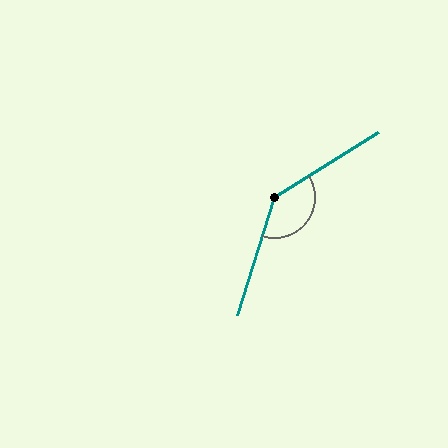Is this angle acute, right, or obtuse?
It is obtuse.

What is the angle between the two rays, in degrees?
Approximately 139 degrees.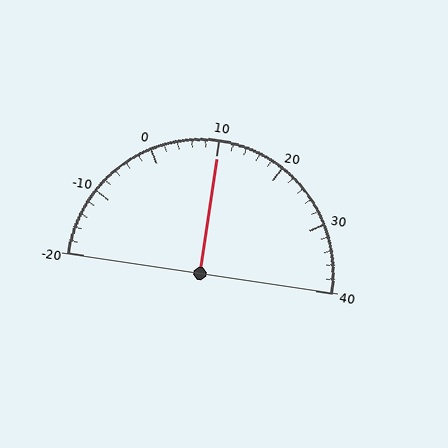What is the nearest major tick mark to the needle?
The nearest major tick mark is 10.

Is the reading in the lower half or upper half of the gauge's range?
The reading is in the upper half of the range (-20 to 40).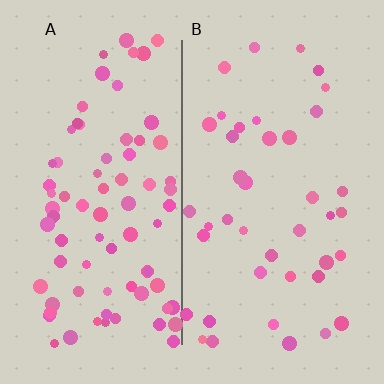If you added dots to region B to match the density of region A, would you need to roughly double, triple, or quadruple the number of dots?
Approximately double.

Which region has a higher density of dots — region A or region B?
A (the left).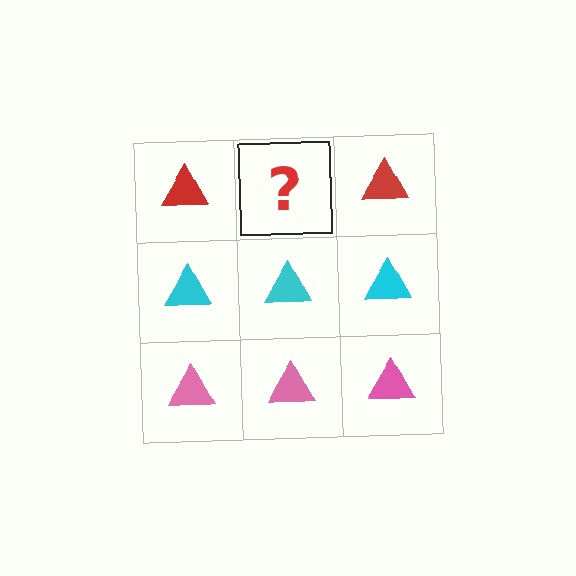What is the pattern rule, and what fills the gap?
The rule is that each row has a consistent color. The gap should be filled with a red triangle.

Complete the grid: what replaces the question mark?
The question mark should be replaced with a red triangle.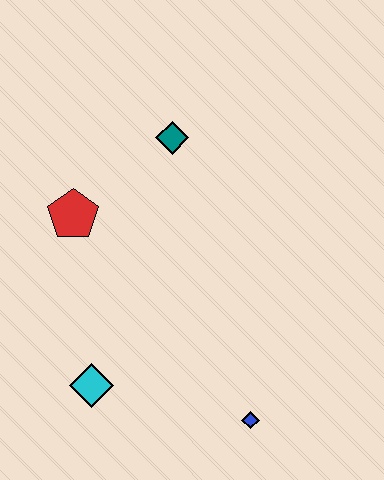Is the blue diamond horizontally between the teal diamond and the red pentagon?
No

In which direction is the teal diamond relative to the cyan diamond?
The teal diamond is above the cyan diamond.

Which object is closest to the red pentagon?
The teal diamond is closest to the red pentagon.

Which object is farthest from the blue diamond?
The teal diamond is farthest from the blue diamond.